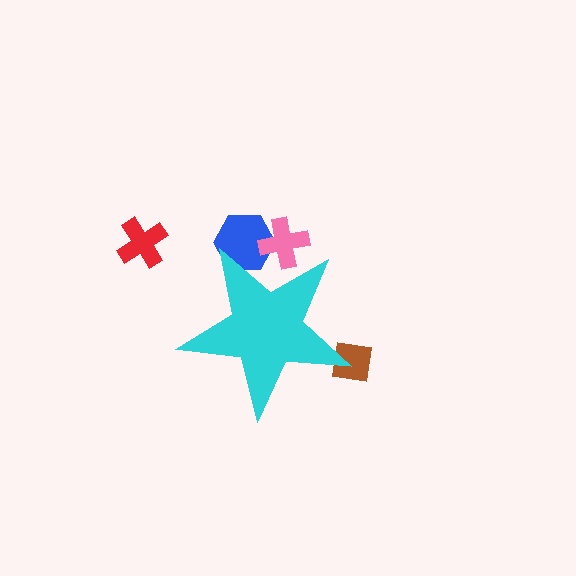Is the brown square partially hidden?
Yes, the brown square is partially hidden behind the cyan star.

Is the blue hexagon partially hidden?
Yes, the blue hexagon is partially hidden behind the cyan star.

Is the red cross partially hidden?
No, the red cross is fully visible.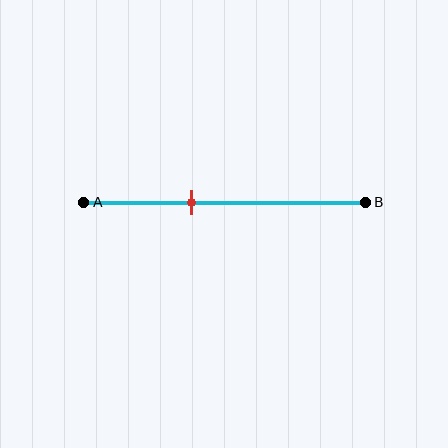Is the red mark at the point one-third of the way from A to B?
No, the mark is at about 40% from A, not at the 33% one-third point.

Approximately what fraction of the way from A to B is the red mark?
The red mark is approximately 40% of the way from A to B.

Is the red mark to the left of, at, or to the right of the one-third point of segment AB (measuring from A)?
The red mark is to the right of the one-third point of segment AB.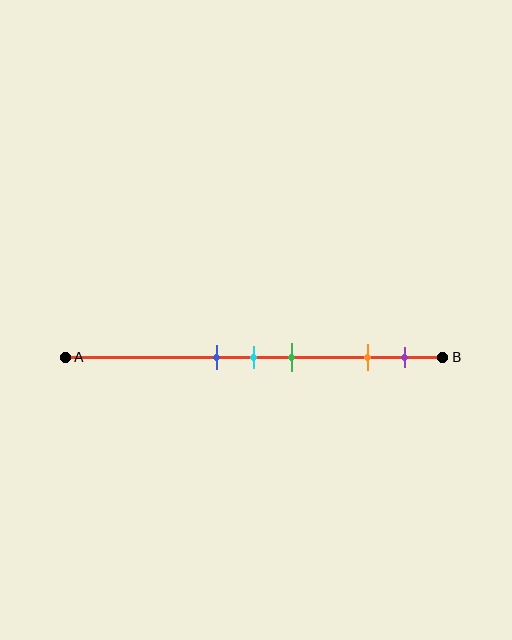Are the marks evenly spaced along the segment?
No, the marks are not evenly spaced.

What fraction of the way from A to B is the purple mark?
The purple mark is approximately 90% (0.9) of the way from A to B.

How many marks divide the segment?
There are 5 marks dividing the segment.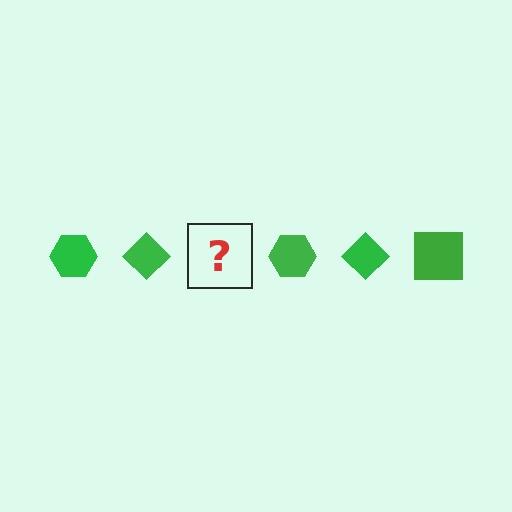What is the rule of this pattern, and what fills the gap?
The rule is that the pattern cycles through hexagon, diamond, square shapes in green. The gap should be filled with a green square.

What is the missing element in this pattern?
The missing element is a green square.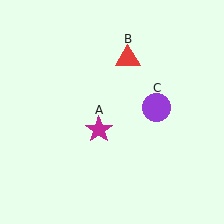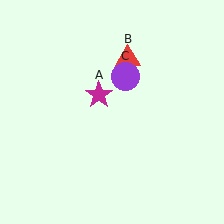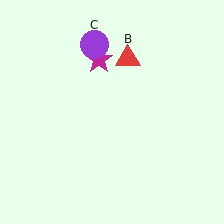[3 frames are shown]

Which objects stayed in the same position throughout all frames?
Red triangle (object B) remained stationary.